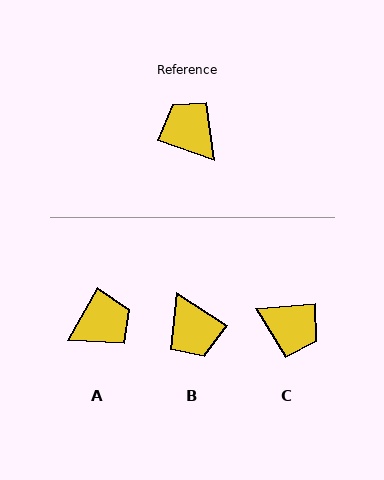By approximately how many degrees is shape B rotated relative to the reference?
Approximately 166 degrees counter-clockwise.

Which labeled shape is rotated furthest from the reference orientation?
B, about 166 degrees away.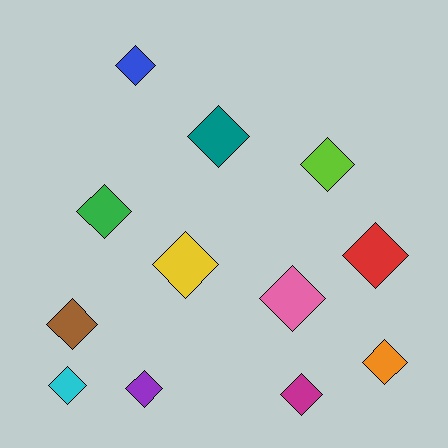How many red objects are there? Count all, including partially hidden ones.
There is 1 red object.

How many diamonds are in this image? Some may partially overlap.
There are 12 diamonds.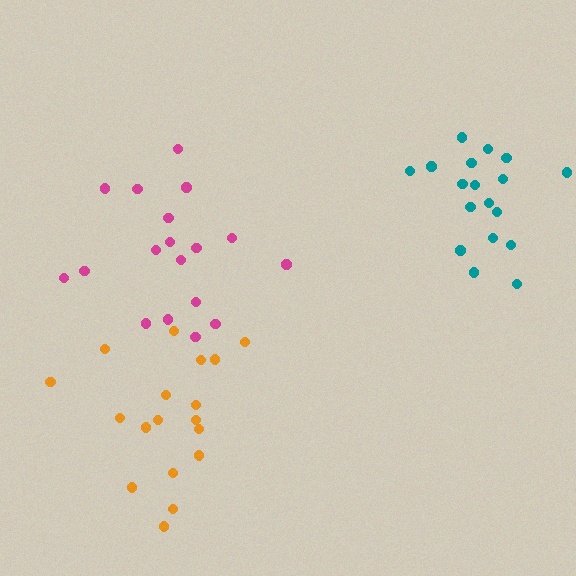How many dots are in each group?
Group 1: 18 dots, Group 2: 18 dots, Group 3: 19 dots (55 total).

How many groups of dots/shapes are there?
There are 3 groups.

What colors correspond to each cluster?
The clusters are colored: orange, magenta, teal.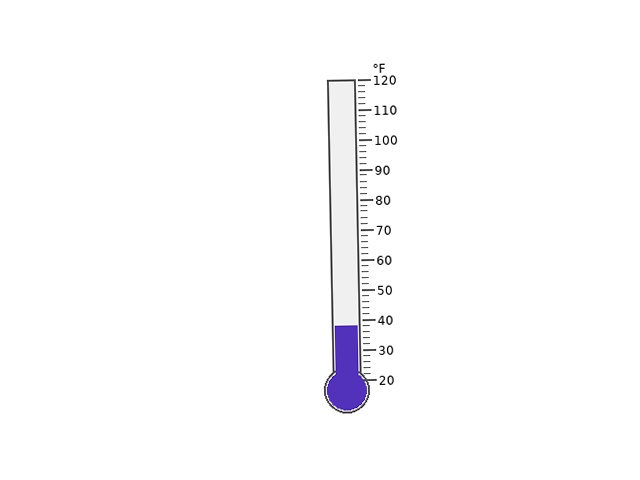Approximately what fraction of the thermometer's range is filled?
The thermometer is filled to approximately 20% of its range.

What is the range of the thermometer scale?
The thermometer scale ranges from 20°F to 120°F.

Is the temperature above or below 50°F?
The temperature is below 50°F.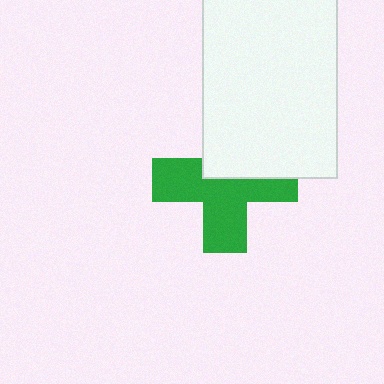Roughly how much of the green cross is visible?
About half of it is visible (roughly 60%).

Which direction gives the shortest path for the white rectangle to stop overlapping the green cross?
Moving up gives the shortest separation.